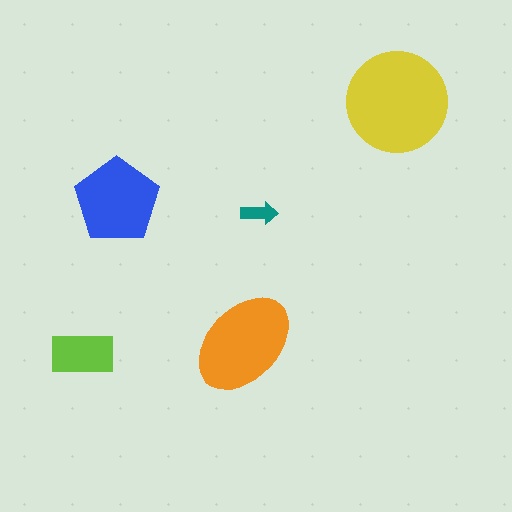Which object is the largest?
The yellow circle.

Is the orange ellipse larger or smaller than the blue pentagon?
Larger.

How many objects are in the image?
There are 5 objects in the image.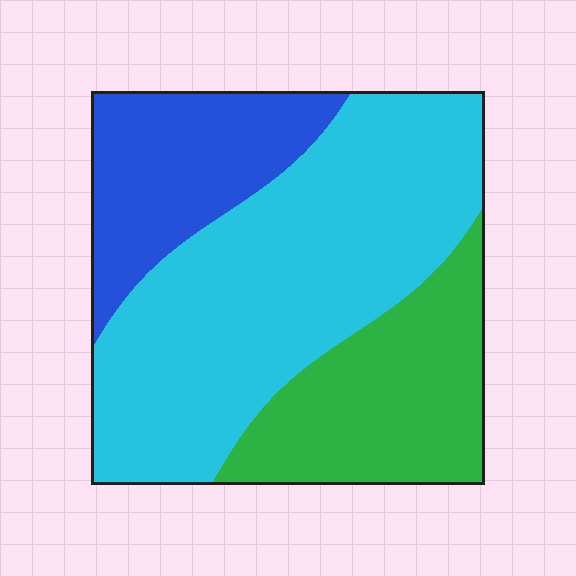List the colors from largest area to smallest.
From largest to smallest: cyan, green, blue.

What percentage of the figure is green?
Green takes up about one quarter (1/4) of the figure.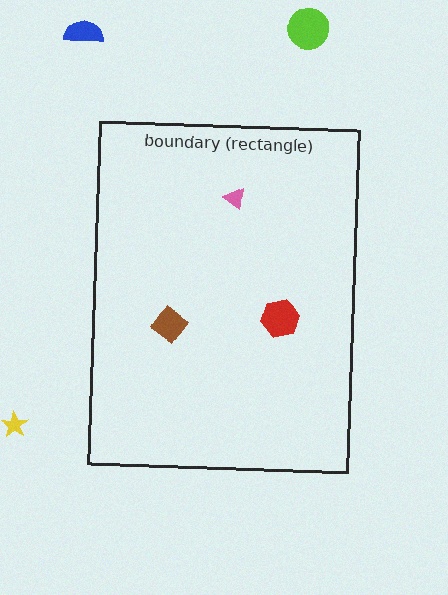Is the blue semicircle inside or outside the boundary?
Outside.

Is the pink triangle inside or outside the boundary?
Inside.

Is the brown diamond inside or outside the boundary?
Inside.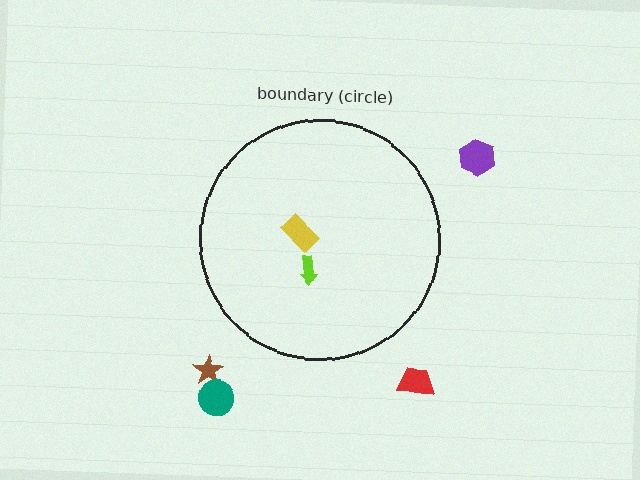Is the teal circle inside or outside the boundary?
Outside.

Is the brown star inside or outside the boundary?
Outside.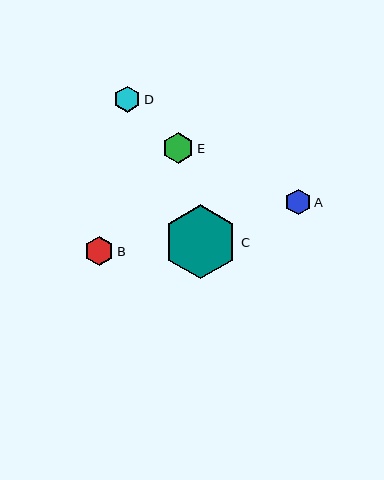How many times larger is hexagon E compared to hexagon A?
Hexagon E is approximately 1.2 times the size of hexagon A.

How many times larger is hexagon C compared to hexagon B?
Hexagon C is approximately 2.5 times the size of hexagon B.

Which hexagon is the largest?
Hexagon C is the largest with a size of approximately 74 pixels.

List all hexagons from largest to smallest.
From largest to smallest: C, E, B, D, A.